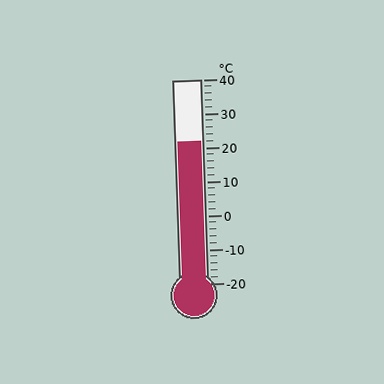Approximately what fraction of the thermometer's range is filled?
The thermometer is filled to approximately 70% of its range.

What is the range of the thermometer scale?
The thermometer scale ranges from -20°C to 40°C.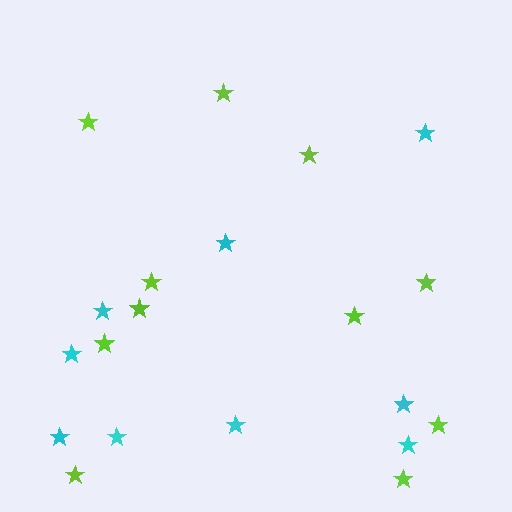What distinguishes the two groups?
There are 2 groups: one group of cyan stars (9) and one group of lime stars (11).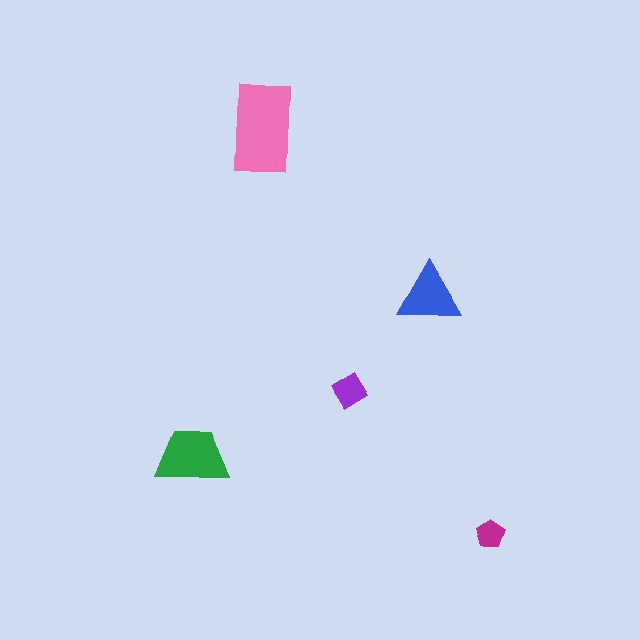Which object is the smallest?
The magenta pentagon.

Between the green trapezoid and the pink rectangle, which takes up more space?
The pink rectangle.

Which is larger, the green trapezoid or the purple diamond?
The green trapezoid.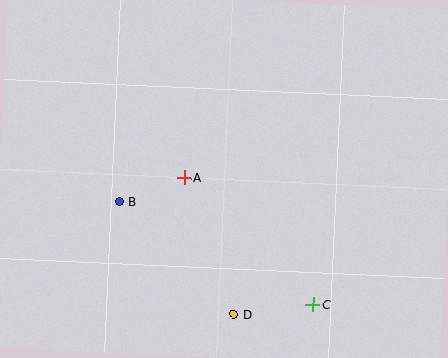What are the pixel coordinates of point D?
Point D is at (234, 314).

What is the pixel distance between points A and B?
The distance between A and B is 70 pixels.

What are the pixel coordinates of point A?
Point A is at (184, 178).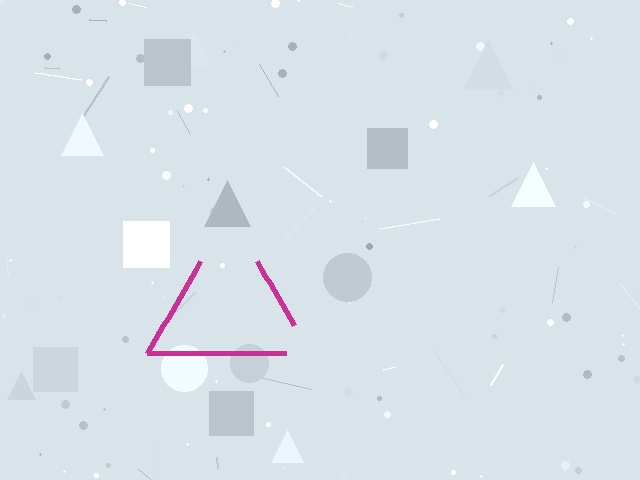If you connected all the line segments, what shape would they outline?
They would outline a triangle.